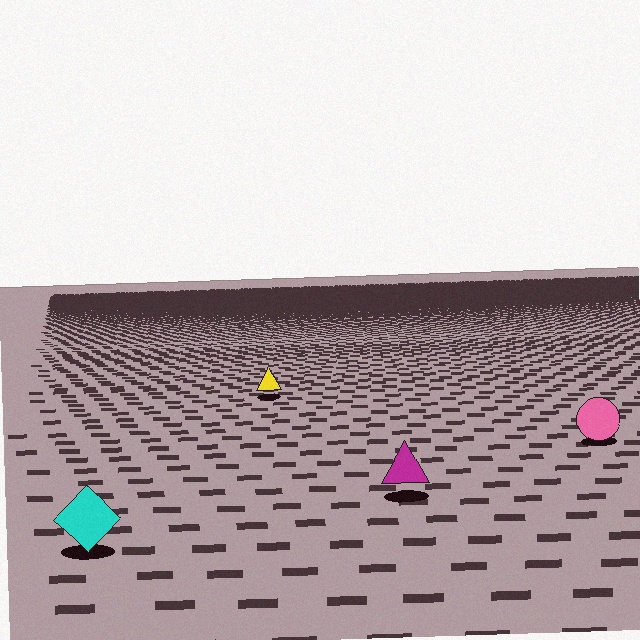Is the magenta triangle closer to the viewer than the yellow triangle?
Yes. The magenta triangle is closer — you can tell from the texture gradient: the ground texture is coarser near it.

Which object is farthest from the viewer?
The yellow triangle is farthest from the viewer. It appears smaller and the ground texture around it is denser.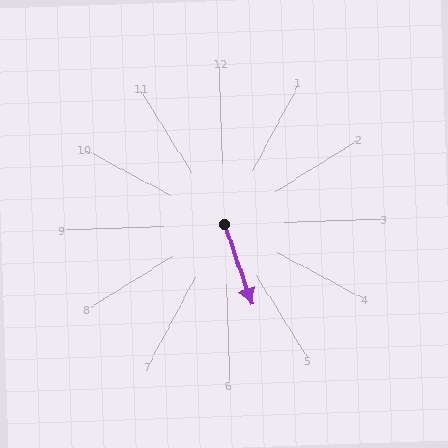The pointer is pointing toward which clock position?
Roughly 5 o'clock.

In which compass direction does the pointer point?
South.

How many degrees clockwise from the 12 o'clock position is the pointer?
Approximately 163 degrees.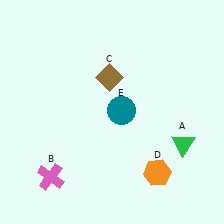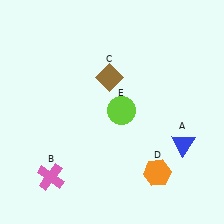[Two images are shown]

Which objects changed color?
A changed from green to blue. E changed from teal to lime.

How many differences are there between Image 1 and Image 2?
There are 2 differences between the two images.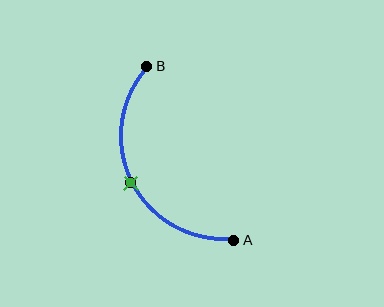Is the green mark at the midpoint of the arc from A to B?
Yes. The green mark lies on the arc at equal arc-length from both A and B — it is the arc midpoint.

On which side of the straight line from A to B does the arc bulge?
The arc bulges to the left of the straight line connecting A and B.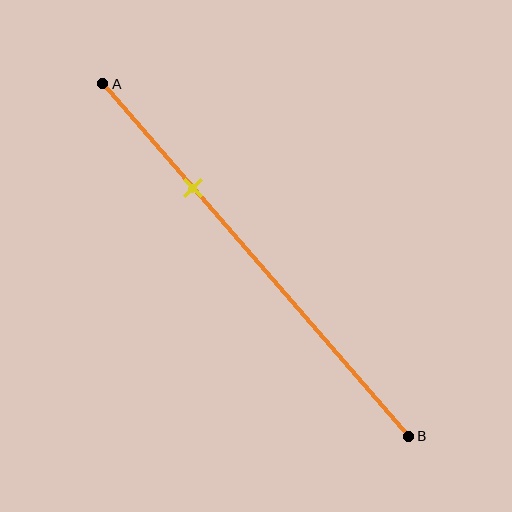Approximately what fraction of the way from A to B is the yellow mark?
The yellow mark is approximately 30% of the way from A to B.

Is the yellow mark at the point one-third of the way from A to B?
No, the mark is at about 30% from A, not at the 33% one-third point.